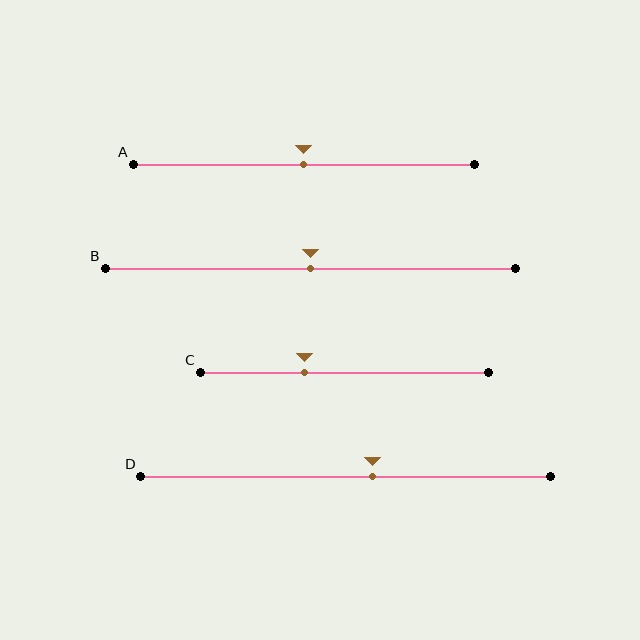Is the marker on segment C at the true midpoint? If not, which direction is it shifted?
No, the marker on segment C is shifted to the left by about 14% of the segment length.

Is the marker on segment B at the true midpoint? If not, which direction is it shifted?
Yes, the marker on segment B is at the true midpoint.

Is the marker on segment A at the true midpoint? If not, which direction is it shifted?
Yes, the marker on segment A is at the true midpoint.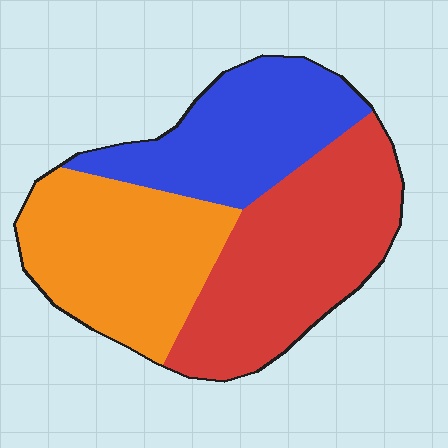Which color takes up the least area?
Blue, at roughly 30%.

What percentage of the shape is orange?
Orange covers 33% of the shape.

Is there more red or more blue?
Red.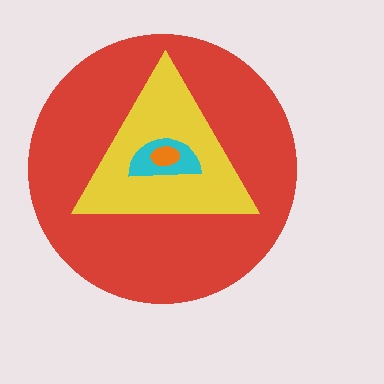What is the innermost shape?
The orange ellipse.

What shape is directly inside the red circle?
The yellow triangle.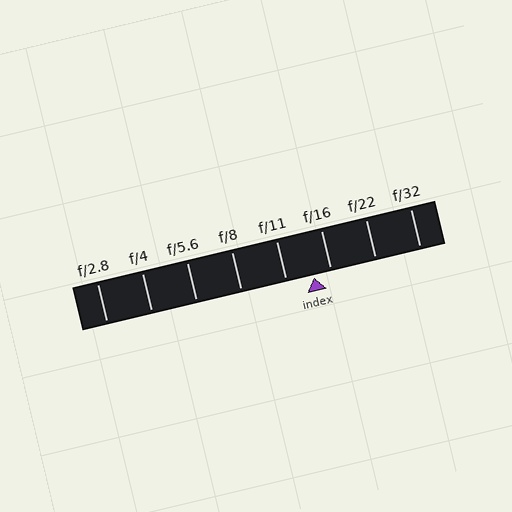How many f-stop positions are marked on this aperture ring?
There are 8 f-stop positions marked.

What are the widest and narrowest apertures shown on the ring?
The widest aperture shown is f/2.8 and the narrowest is f/32.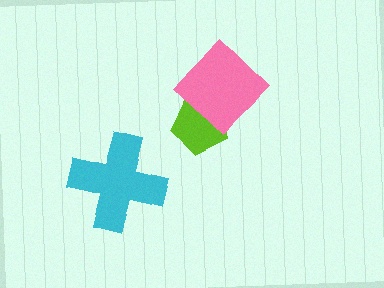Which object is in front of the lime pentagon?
The pink diamond is in front of the lime pentagon.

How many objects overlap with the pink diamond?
1 object overlaps with the pink diamond.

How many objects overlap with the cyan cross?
0 objects overlap with the cyan cross.